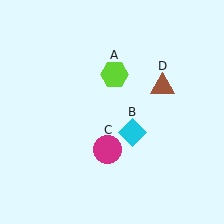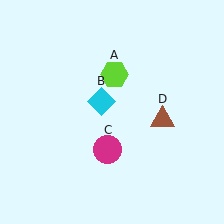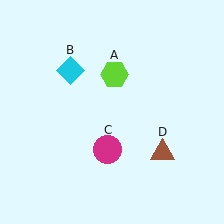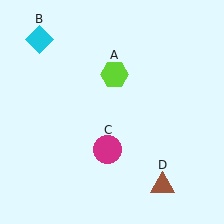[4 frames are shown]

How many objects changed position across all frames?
2 objects changed position: cyan diamond (object B), brown triangle (object D).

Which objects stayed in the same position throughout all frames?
Lime hexagon (object A) and magenta circle (object C) remained stationary.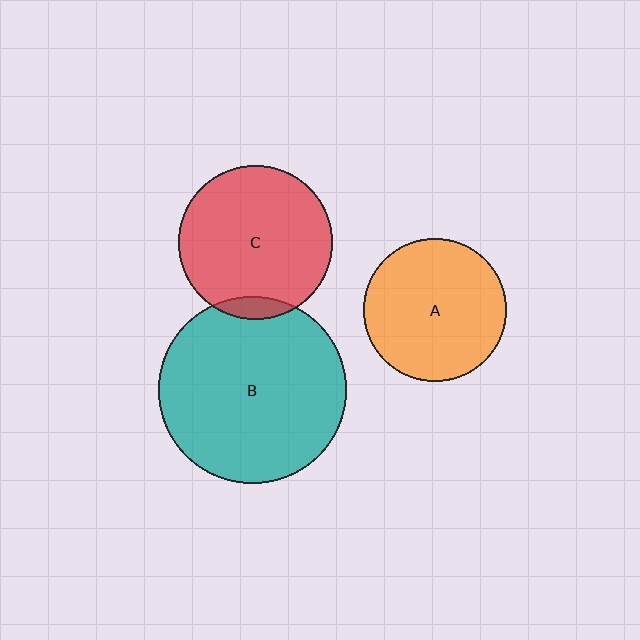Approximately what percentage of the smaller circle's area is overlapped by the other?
Approximately 5%.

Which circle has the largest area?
Circle B (teal).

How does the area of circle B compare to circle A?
Approximately 1.7 times.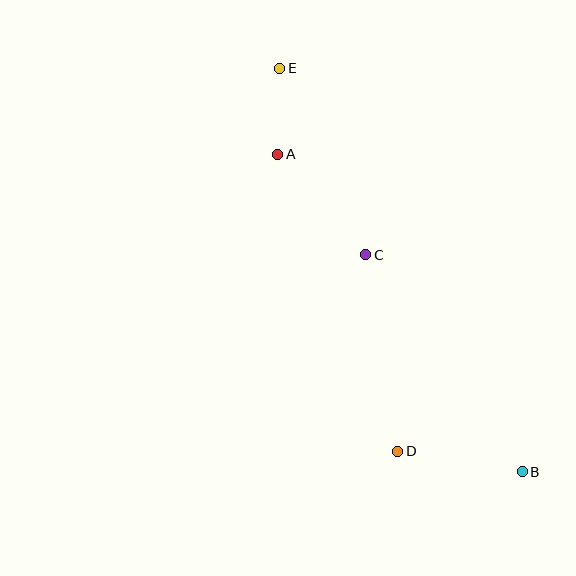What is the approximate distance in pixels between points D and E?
The distance between D and E is approximately 401 pixels.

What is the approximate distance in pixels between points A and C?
The distance between A and C is approximately 134 pixels.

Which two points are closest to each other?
Points A and E are closest to each other.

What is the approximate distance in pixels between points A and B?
The distance between A and B is approximately 401 pixels.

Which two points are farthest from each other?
Points B and E are farthest from each other.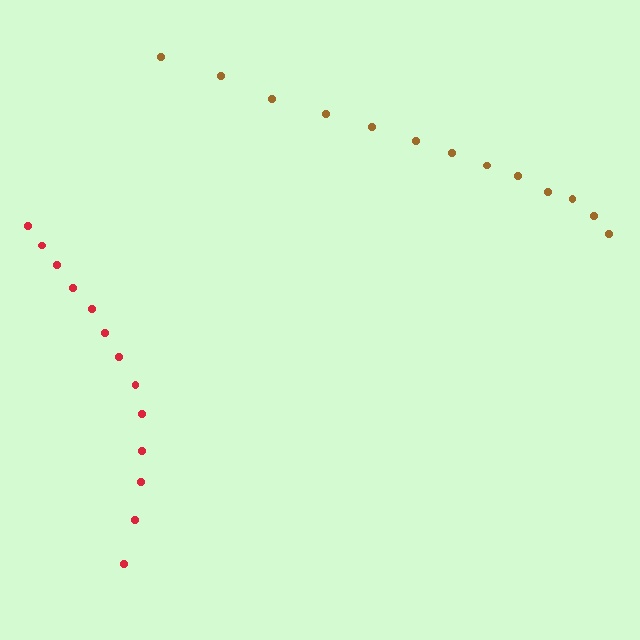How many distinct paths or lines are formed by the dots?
There are 2 distinct paths.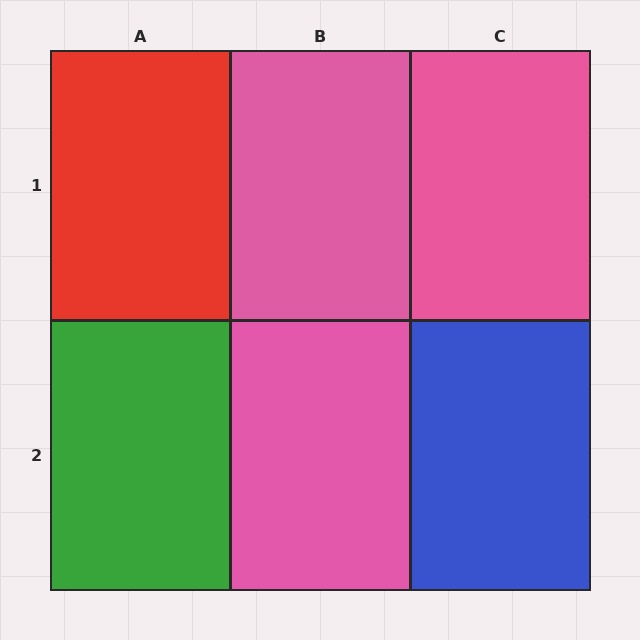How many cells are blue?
1 cell is blue.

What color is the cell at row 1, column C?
Pink.